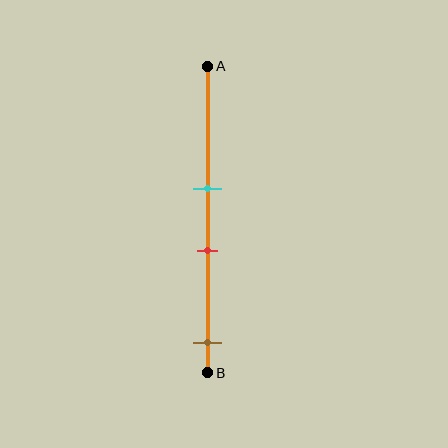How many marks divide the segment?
There are 3 marks dividing the segment.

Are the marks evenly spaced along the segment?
No, the marks are not evenly spaced.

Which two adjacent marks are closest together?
The cyan and red marks are the closest adjacent pair.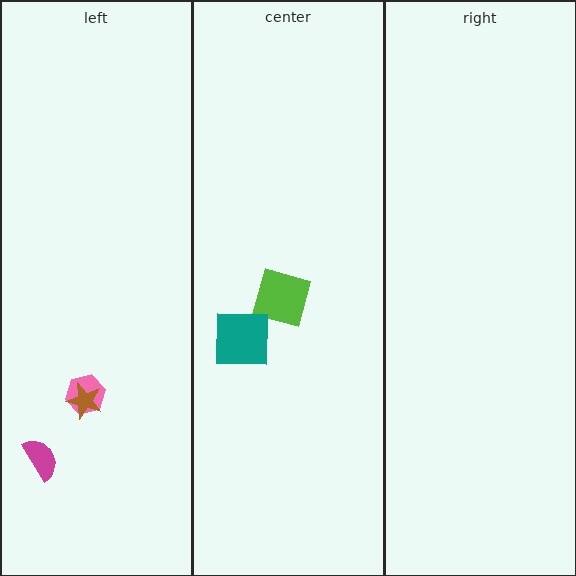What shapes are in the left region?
The pink hexagon, the magenta semicircle, the brown star.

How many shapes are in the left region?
3.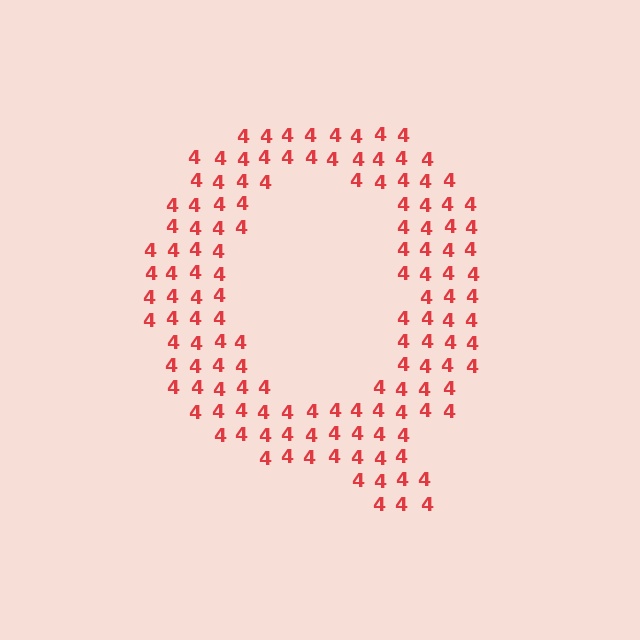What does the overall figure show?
The overall figure shows the letter Q.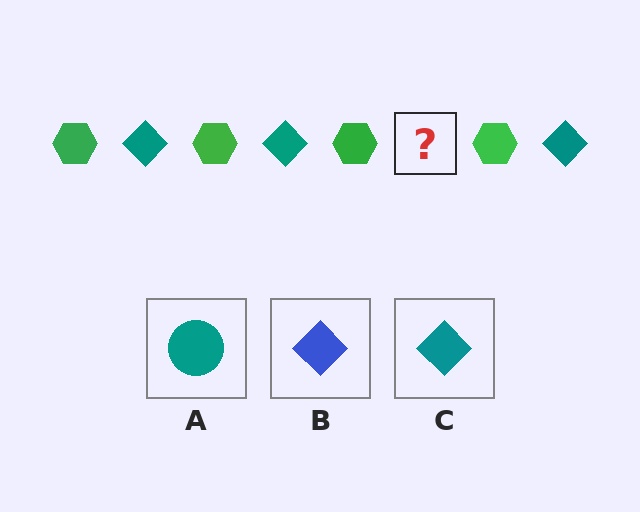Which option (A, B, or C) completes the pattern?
C.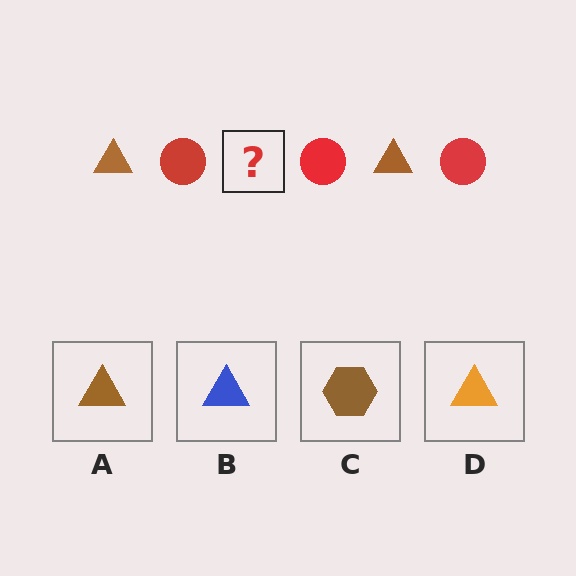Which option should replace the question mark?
Option A.